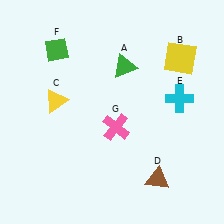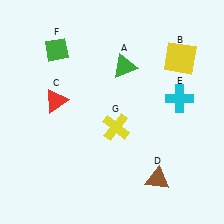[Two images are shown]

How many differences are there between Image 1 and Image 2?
There are 2 differences between the two images.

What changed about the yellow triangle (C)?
In Image 1, C is yellow. In Image 2, it changed to red.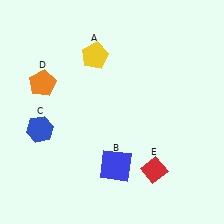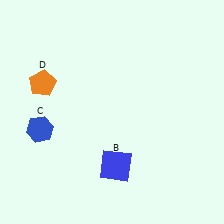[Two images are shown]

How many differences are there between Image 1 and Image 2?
There are 2 differences between the two images.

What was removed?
The yellow pentagon (A), the red diamond (E) were removed in Image 2.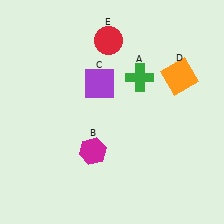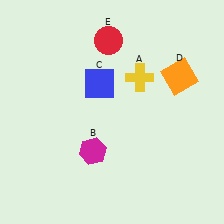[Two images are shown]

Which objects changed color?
A changed from green to yellow. C changed from purple to blue.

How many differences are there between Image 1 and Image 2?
There are 2 differences between the two images.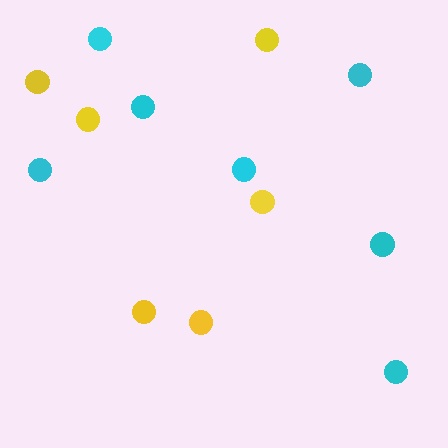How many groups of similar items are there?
There are 2 groups: one group of yellow circles (6) and one group of cyan circles (7).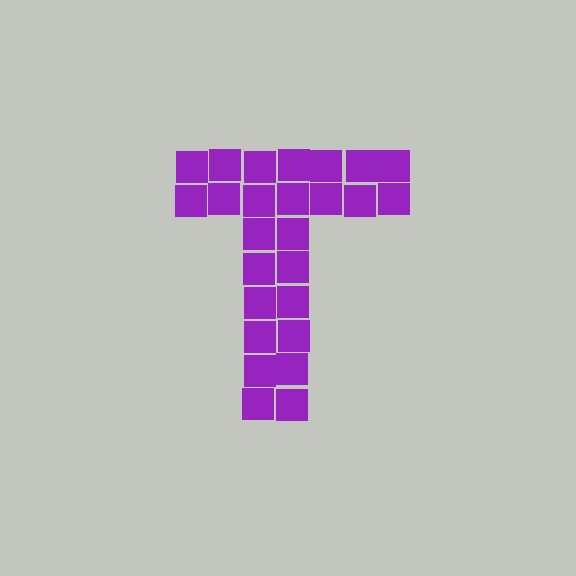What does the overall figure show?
The overall figure shows the letter T.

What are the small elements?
The small elements are squares.